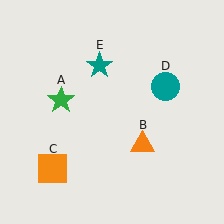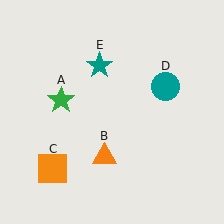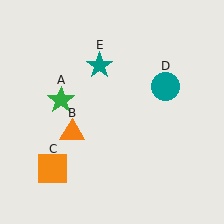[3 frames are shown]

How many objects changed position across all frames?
1 object changed position: orange triangle (object B).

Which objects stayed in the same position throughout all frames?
Green star (object A) and orange square (object C) and teal circle (object D) and teal star (object E) remained stationary.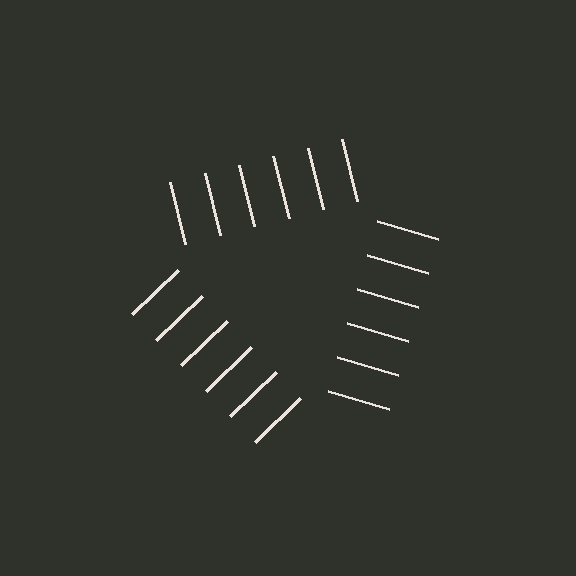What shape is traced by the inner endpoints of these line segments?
An illusory triangle — the line segments terminate on its edges but no continuous stroke is drawn.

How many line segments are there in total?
18 — 6 along each of the 3 edges.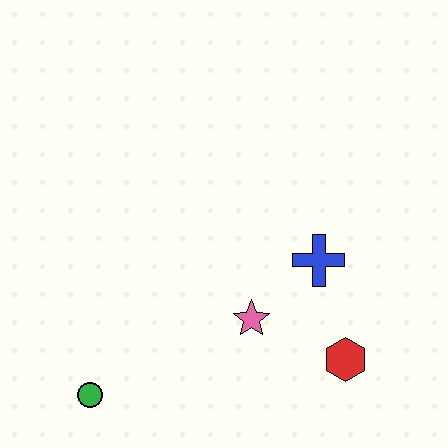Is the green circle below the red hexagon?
Yes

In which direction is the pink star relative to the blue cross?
The pink star is to the left of the blue cross.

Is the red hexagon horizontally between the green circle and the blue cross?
No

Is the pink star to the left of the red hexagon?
Yes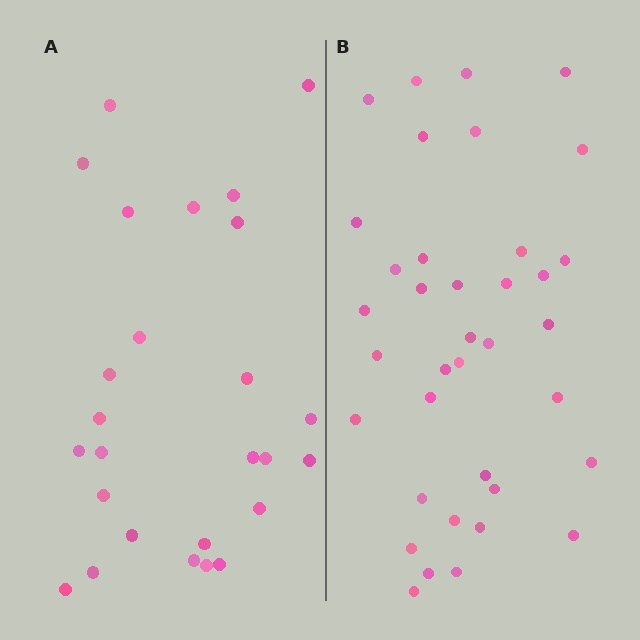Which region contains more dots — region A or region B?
Region B (the right region) has more dots.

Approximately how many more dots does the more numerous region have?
Region B has roughly 12 or so more dots than region A.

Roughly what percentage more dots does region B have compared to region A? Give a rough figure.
About 40% more.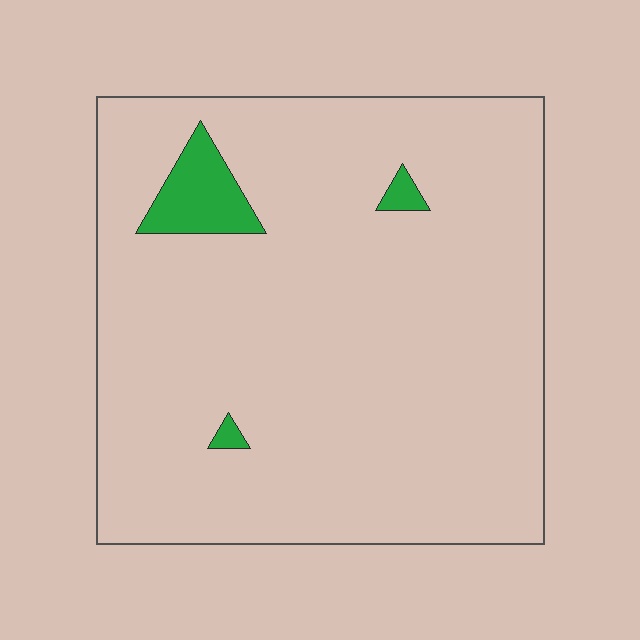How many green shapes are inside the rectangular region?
3.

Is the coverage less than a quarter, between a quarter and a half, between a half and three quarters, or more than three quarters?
Less than a quarter.